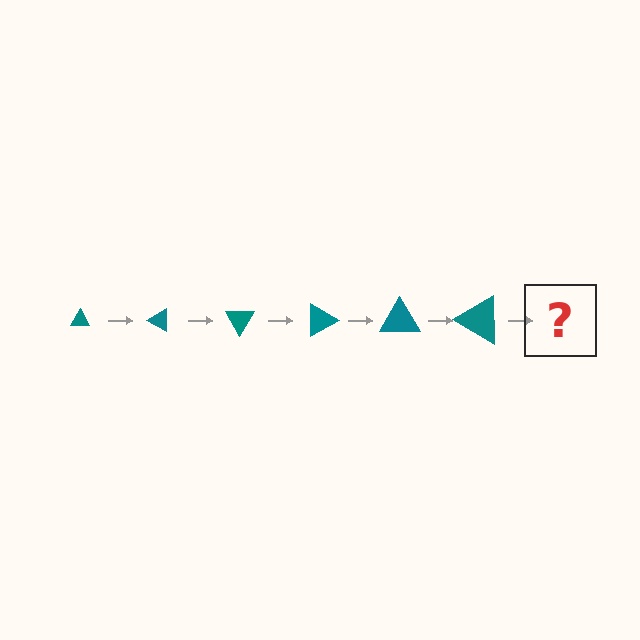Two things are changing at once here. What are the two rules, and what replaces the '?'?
The two rules are that the triangle grows larger each step and it rotates 30 degrees each step. The '?' should be a triangle, larger than the previous one and rotated 180 degrees from the start.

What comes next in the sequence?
The next element should be a triangle, larger than the previous one and rotated 180 degrees from the start.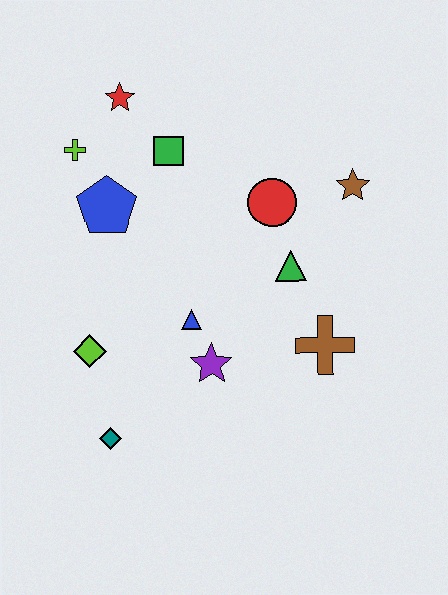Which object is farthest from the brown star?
The teal diamond is farthest from the brown star.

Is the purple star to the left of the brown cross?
Yes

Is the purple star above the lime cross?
No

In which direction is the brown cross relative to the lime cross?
The brown cross is to the right of the lime cross.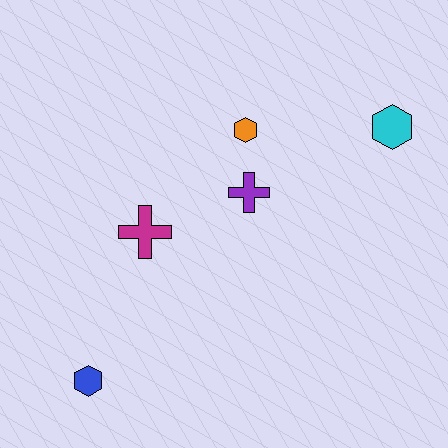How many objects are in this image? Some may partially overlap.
There are 5 objects.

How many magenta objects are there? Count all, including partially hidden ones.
There is 1 magenta object.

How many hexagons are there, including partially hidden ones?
There are 3 hexagons.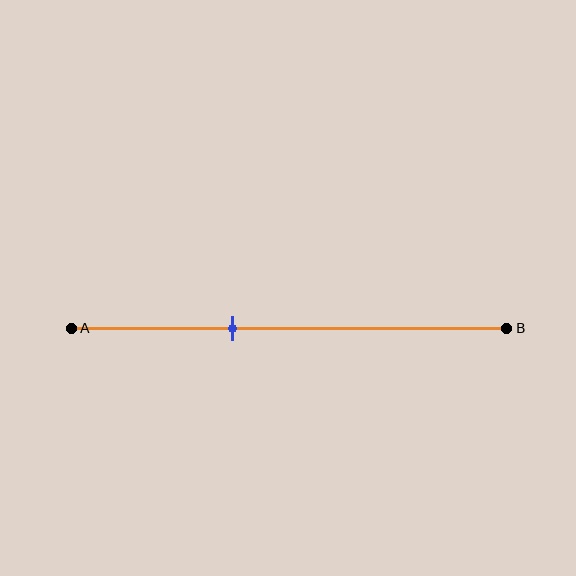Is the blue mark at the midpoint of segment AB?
No, the mark is at about 35% from A, not at the 50% midpoint.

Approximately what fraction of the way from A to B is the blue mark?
The blue mark is approximately 35% of the way from A to B.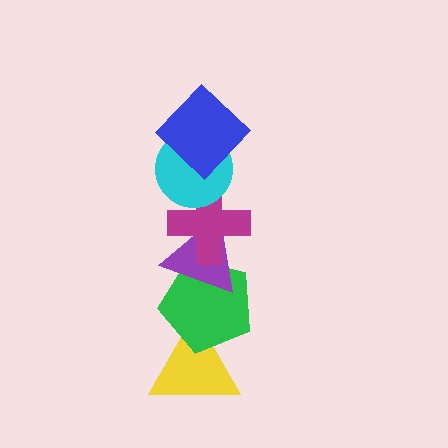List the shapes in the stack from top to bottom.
From top to bottom: the blue diamond, the cyan circle, the magenta cross, the purple triangle, the green pentagon, the yellow triangle.